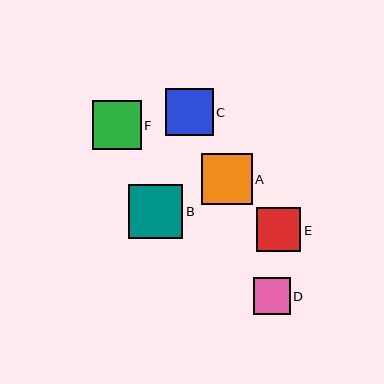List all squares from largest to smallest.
From largest to smallest: B, A, F, C, E, D.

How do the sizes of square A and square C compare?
Square A and square C are approximately the same size.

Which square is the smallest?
Square D is the smallest with a size of approximately 37 pixels.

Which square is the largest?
Square B is the largest with a size of approximately 54 pixels.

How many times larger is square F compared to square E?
Square F is approximately 1.1 times the size of square E.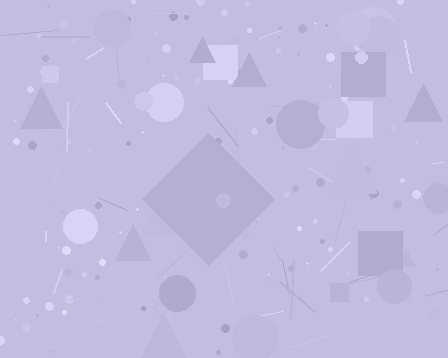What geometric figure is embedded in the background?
A diamond is embedded in the background.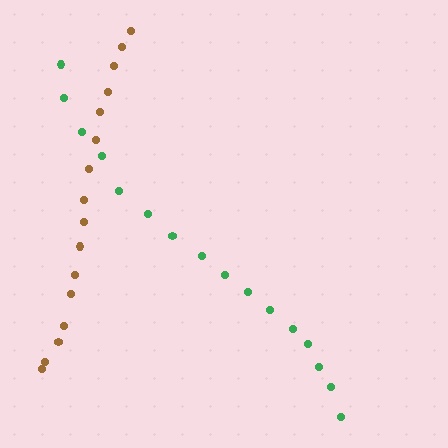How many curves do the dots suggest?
There are 2 distinct paths.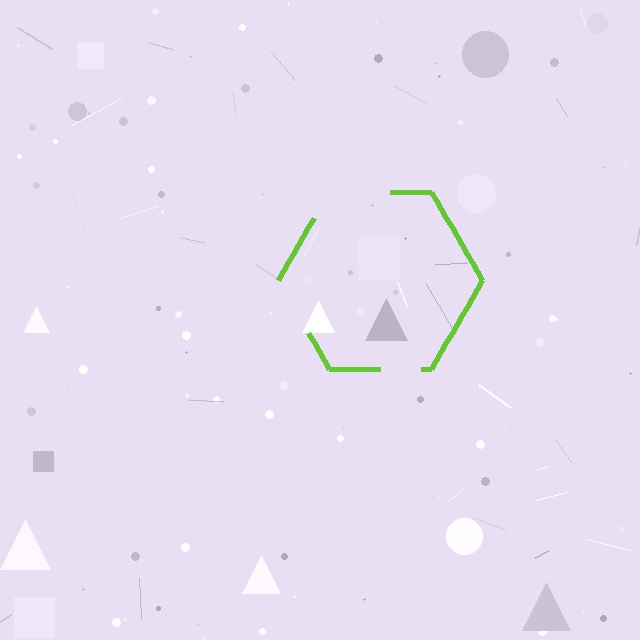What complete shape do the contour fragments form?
The contour fragments form a hexagon.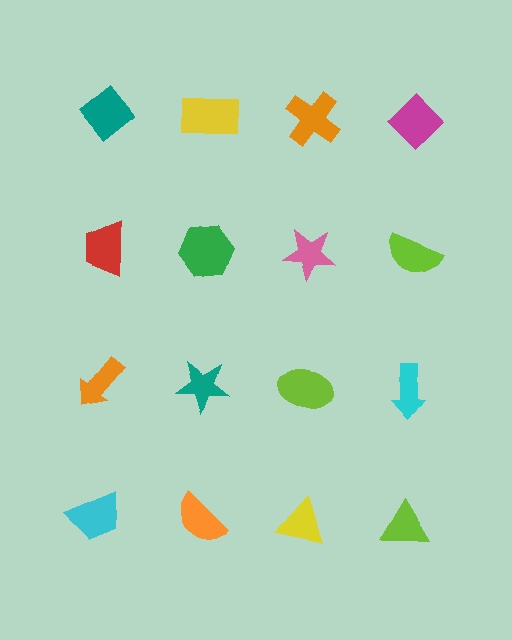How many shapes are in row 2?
4 shapes.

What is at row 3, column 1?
An orange arrow.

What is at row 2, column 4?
A lime semicircle.